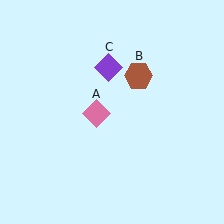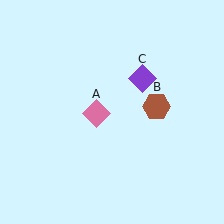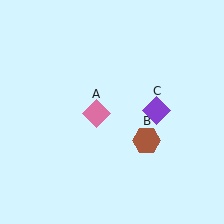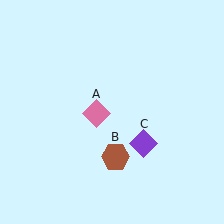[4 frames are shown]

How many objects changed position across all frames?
2 objects changed position: brown hexagon (object B), purple diamond (object C).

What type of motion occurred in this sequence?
The brown hexagon (object B), purple diamond (object C) rotated clockwise around the center of the scene.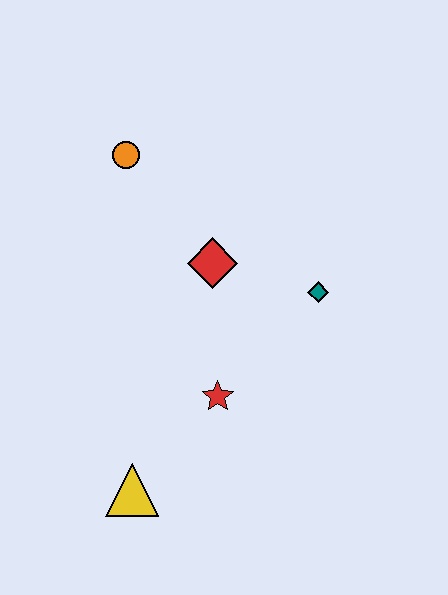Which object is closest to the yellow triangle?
The red star is closest to the yellow triangle.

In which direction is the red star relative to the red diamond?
The red star is below the red diamond.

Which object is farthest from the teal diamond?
The yellow triangle is farthest from the teal diamond.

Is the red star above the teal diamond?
No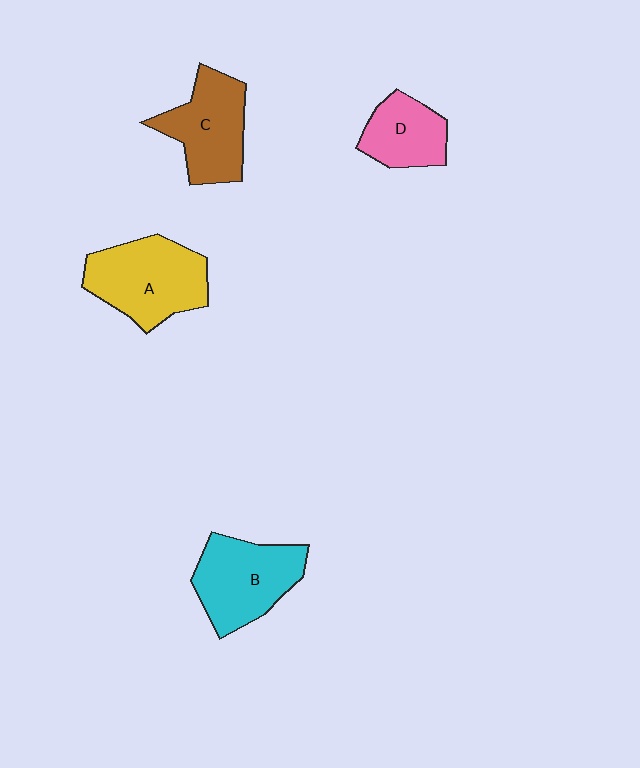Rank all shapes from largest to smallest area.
From largest to smallest: A (yellow), B (cyan), C (brown), D (pink).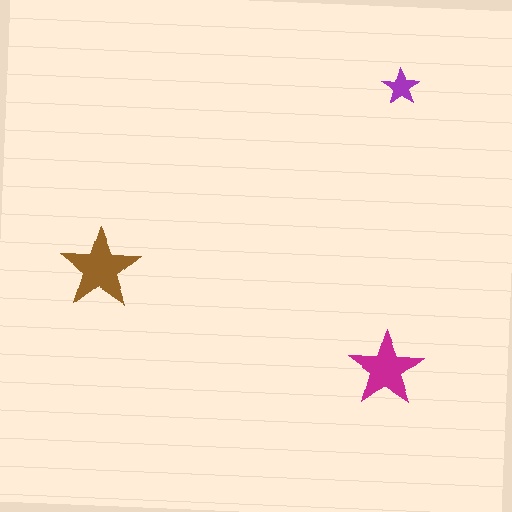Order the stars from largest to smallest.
the brown one, the magenta one, the purple one.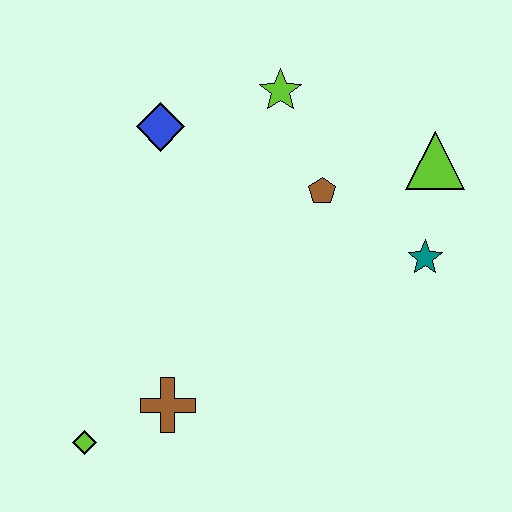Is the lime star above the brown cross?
Yes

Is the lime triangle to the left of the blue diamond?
No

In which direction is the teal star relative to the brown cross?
The teal star is to the right of the brown cross.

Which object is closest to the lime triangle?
The teal star is closest to the lime triangle.